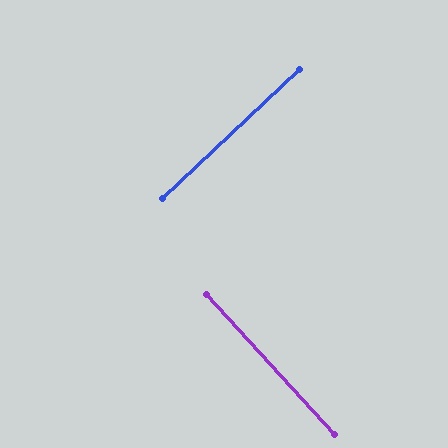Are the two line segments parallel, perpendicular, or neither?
Perpendicular — they meet at approximately 89°.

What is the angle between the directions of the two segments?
Approximately 89 degrees.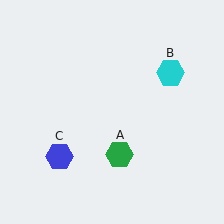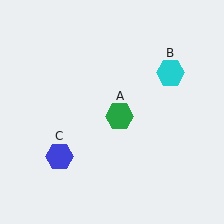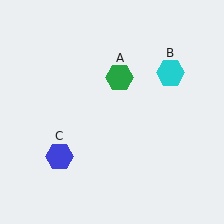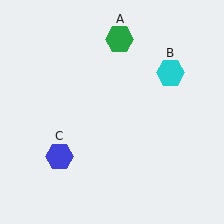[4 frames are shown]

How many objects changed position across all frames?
1 object changed position: green hexagon (object A).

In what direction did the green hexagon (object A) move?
The green hexagon (object A) moved up.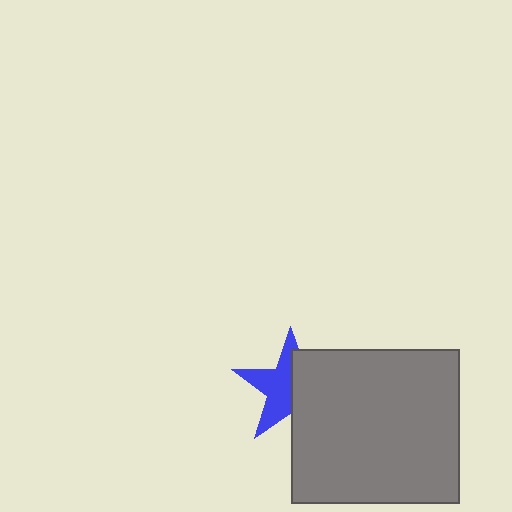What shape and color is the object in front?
The object in front is a gray rectangle.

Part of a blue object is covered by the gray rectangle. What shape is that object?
It is a star.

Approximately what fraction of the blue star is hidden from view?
Roughly 47% of the blue star is hidden behind the gray rectangle.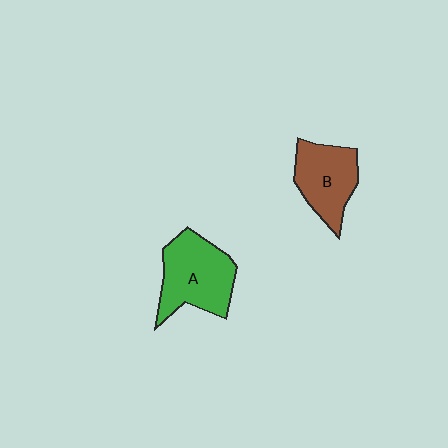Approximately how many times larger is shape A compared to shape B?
Approximately 1.3 times.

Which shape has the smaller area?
Shape B (brown).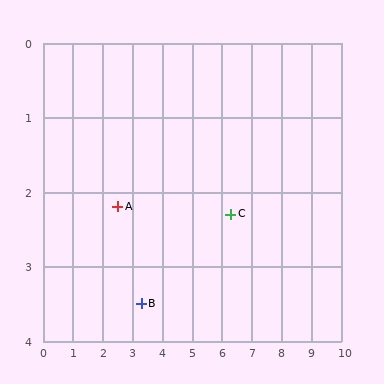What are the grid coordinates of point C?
Point C is at approximately (6.3, 2.3).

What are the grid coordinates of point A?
Point A is at approximately (2.5, 2.2).